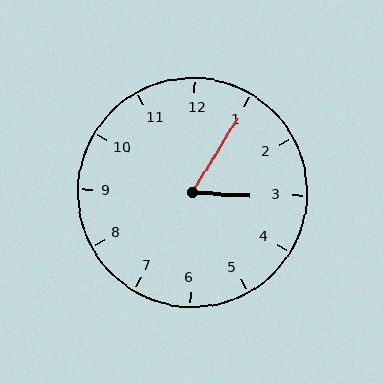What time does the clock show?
3:05.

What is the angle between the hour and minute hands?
Approximately 62 degrees.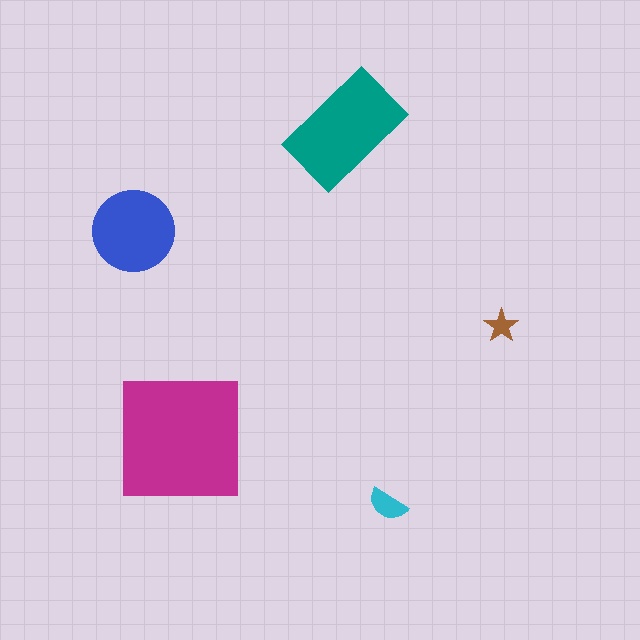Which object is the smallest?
The brown star.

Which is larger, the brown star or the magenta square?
The magenta square.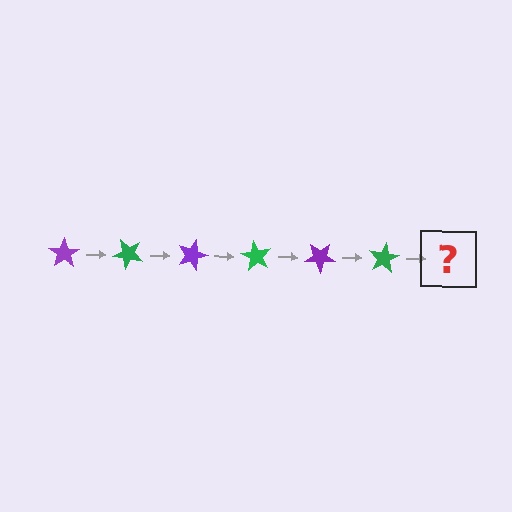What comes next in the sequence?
The next element should be a purple star, rotated 270 degrees from the start.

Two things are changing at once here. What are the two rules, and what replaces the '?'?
The two rules are that it rotates 45 degrees each step and the color cycles through purple and green. The '?' should be a purple star, rotated 270 degrees from the start.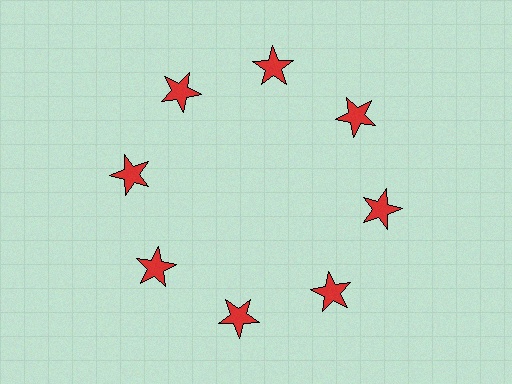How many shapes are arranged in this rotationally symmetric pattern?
There are 8 shapes, arranged in 8 groups of 1.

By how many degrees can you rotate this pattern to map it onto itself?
The pattern maps onto itself every 45 degrees of rotation.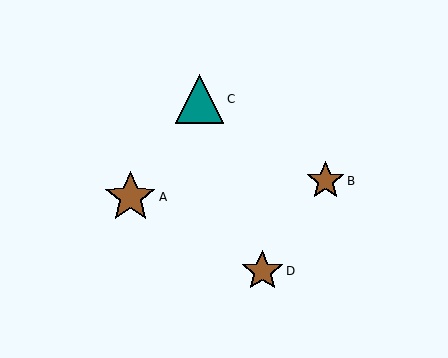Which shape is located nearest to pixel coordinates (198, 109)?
The teal triangle (labeled C) at (200, 99) is nearest to that location.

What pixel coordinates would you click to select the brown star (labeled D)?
Click at (262, 271) to select the brown star D.